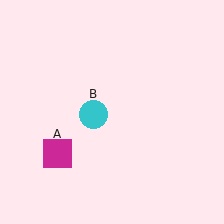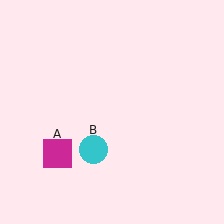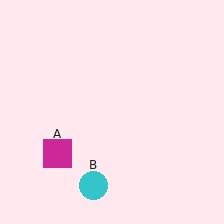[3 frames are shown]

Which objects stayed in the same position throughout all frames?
Magenta square (object A) remained stationary.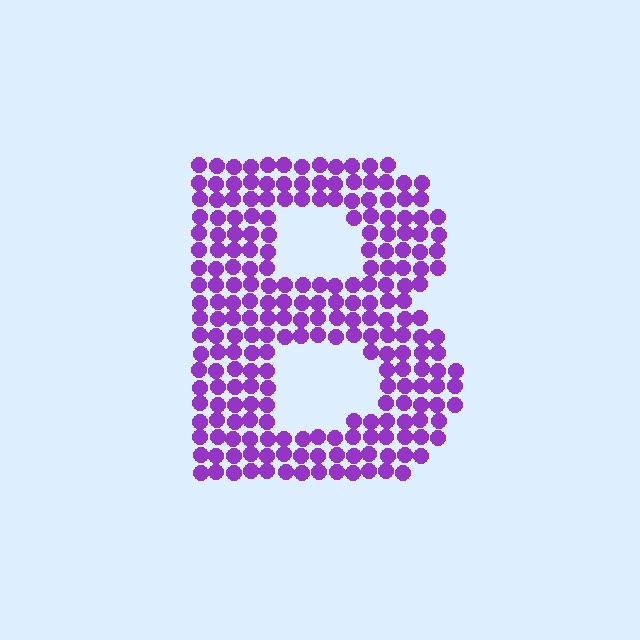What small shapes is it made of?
It is made of small circles.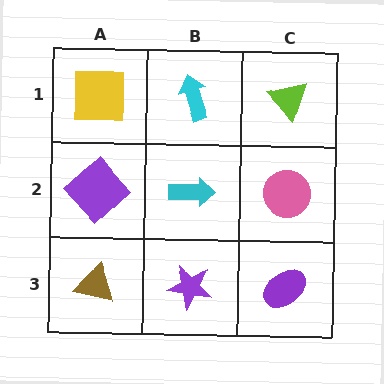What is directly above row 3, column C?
A pink circle.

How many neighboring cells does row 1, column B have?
3.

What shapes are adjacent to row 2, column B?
A cyan arrow (row 1, column B), a purple star (row 3, column B), a purple diamond (row 2, column A), a pink circle (row 2, column C).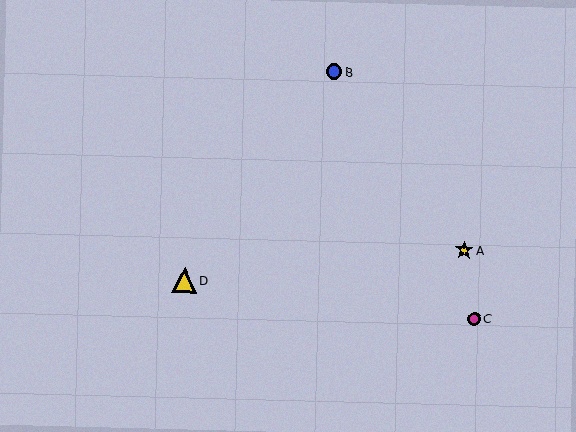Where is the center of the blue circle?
The center of the blue circle is at (334, 72).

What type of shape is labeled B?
Shape B is a blue circle.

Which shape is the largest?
The yellow triangle (labeled D) is the largest.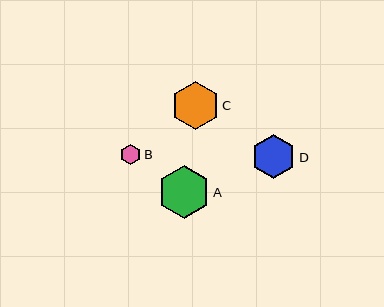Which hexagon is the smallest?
Hexagon B is the smallest with a size of approximately 20 pixels.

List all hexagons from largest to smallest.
From largest to smallest: A, C, D, B.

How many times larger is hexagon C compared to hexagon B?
Hexagon C is approximately 2.4 times the size of hexagon B.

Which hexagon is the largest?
Hexagon A is the largest with a size of approximately 52 pixels.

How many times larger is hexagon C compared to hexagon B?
Hexagon C is approximately 2.4 times the size of hexagon B.